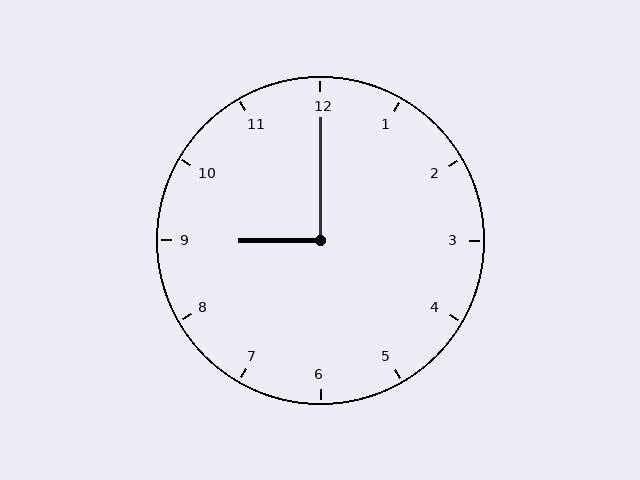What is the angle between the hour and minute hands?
Approximately 90 degrees.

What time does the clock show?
9:00.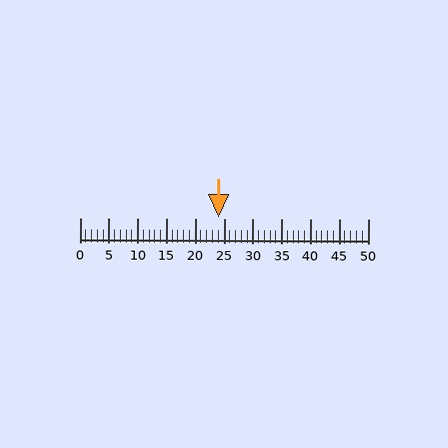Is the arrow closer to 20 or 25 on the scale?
The arrow is closer to 25.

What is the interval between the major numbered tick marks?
The major tick marks are spaced 5 units apart.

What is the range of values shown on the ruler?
The ruler shows values from 0 to 50.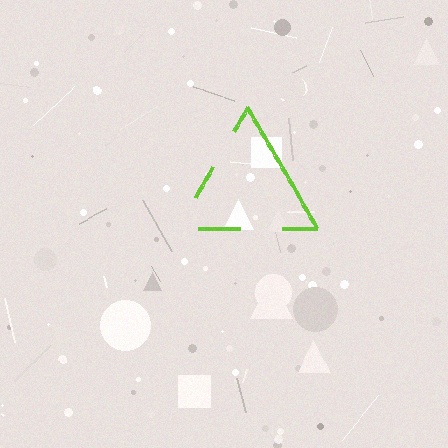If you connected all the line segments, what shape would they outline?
They would outline a triangle.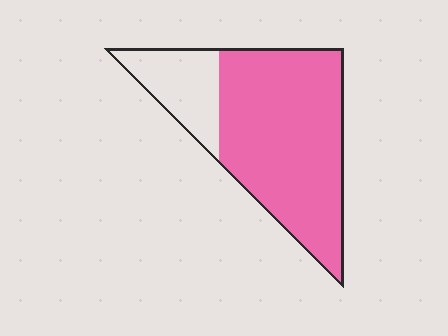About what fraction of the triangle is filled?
About three quarters (3/4).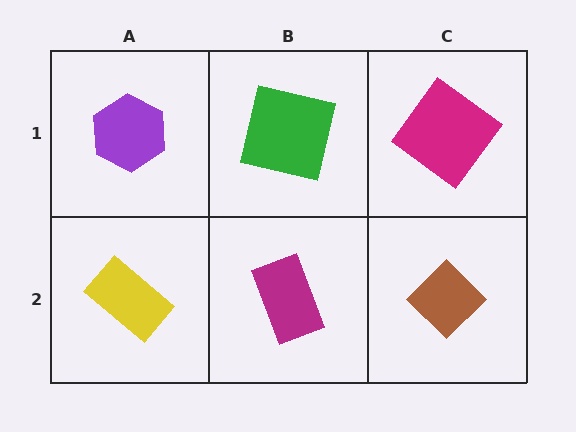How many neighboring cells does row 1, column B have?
3.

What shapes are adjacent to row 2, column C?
A magenta diamond (row 1, column C), a magenta rectangle (row 2, column B).